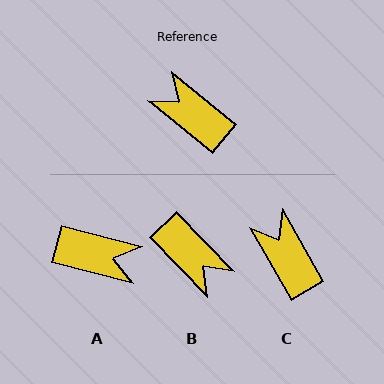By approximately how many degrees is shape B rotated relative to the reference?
Approximately 174 degrees counter-clockwise.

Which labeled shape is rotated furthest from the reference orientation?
B, about 174 degrees away.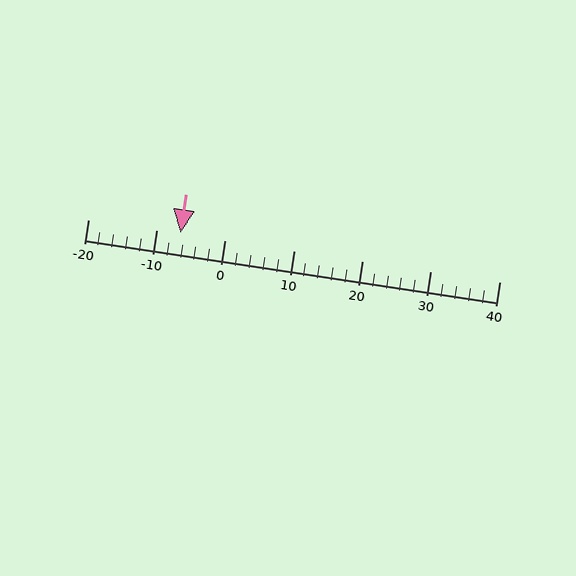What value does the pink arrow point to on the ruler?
The pink arrow points to approximately -6.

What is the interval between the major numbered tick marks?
The major tick marks are spaced 10 units apart.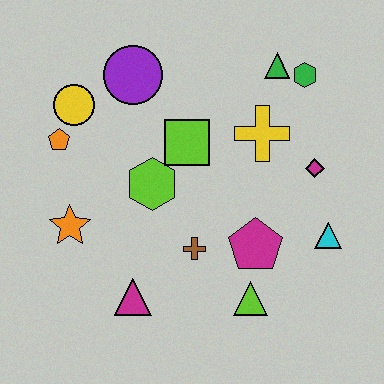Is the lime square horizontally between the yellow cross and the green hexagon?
No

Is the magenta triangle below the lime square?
Yes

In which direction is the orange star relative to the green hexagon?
The orange star is to the left of the green hexagon.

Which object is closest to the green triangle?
The green hexagon is closest to the green triangle.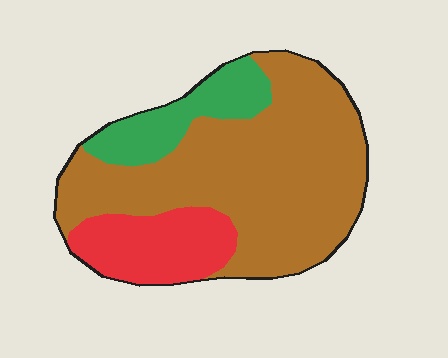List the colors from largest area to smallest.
From largest to smallest: brown, red, green.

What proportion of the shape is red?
Red takes up about one fifth (1/5) of the shape.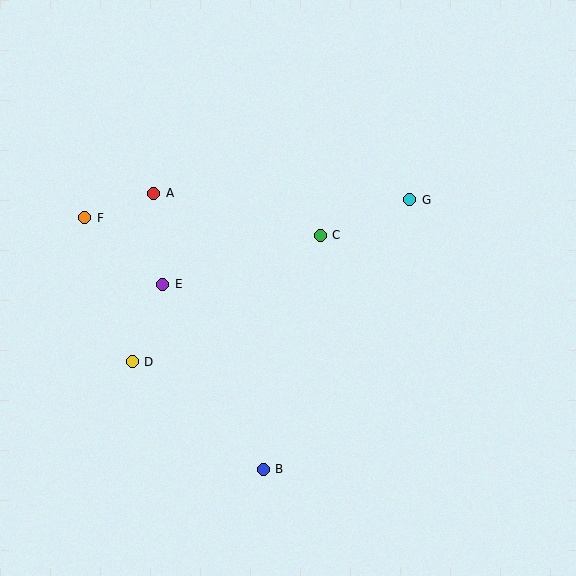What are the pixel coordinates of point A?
Point A is at (154, 193).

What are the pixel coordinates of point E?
Point E is at (163, 284).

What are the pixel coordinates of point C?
Point C is at (320, 235).